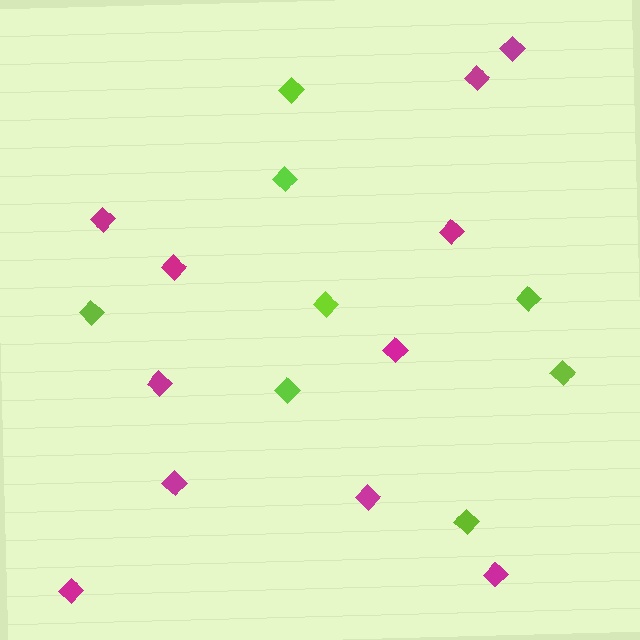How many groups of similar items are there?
There are 2 groups: one group of lime diamonds (8) and one group of magenta diamonds (11).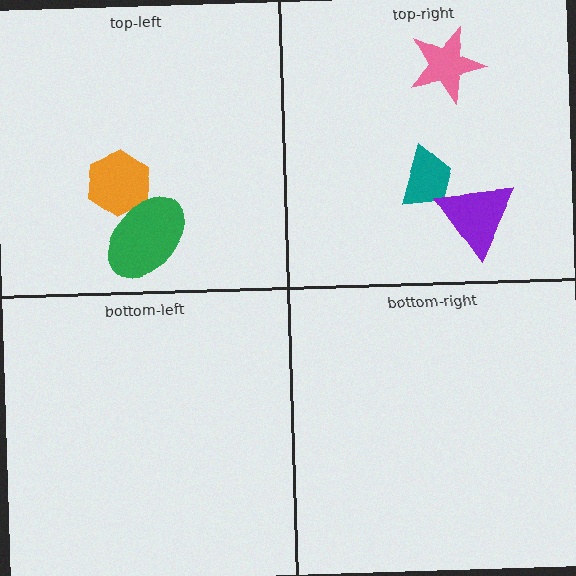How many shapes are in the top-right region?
3.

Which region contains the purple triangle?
The top-right region.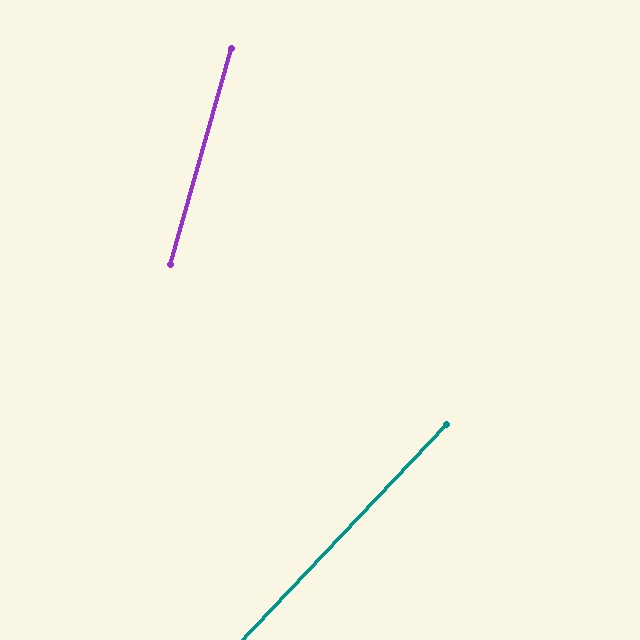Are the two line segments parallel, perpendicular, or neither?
Neither parallel nor perpendicular — they differ by about 28°.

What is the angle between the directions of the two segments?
Approximately 28 degrees.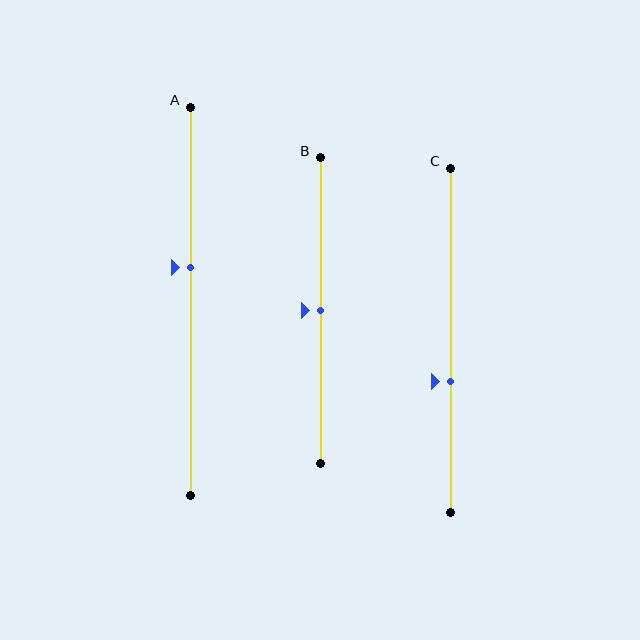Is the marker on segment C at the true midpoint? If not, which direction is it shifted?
No, the marker on segment C is shifted downward by about 12% of the segment length.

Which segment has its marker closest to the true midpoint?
Segment B has its marker closest to the true midpoint.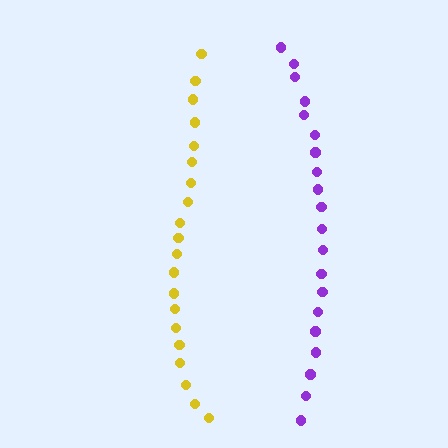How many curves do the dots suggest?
There are 2 distinct paths.